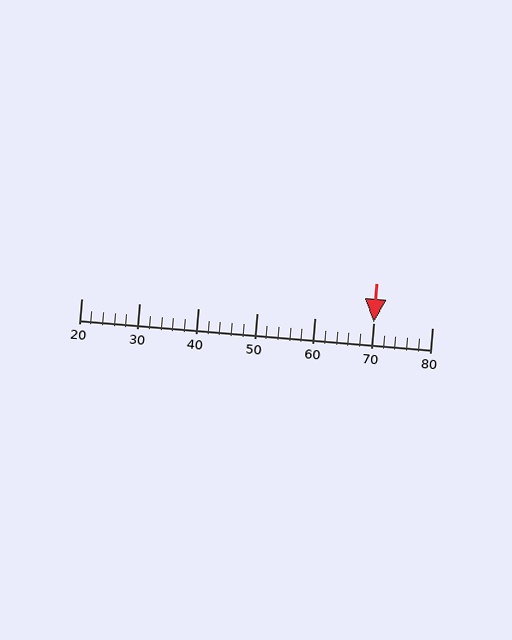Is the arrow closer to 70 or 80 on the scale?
The arrow is closer to 70.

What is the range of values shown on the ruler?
The ruler shows values from 20 to 80.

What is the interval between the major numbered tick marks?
The major tick marks are spaced 10 units apart.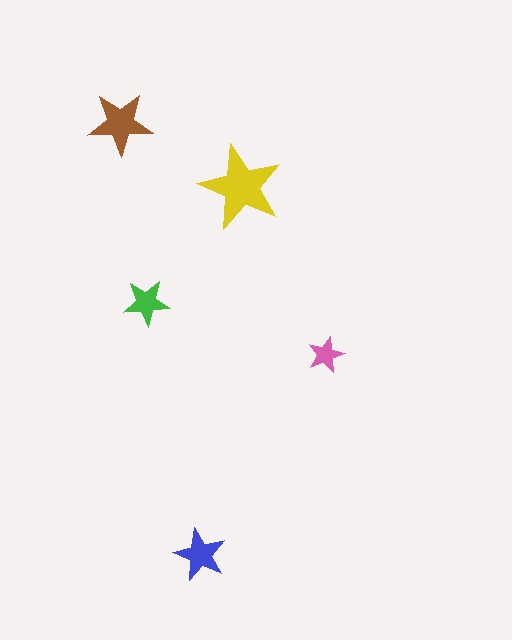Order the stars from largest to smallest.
the yellow one, the brown one, the blue one, the green one, the pink one.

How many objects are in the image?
There are 5 objects in the image.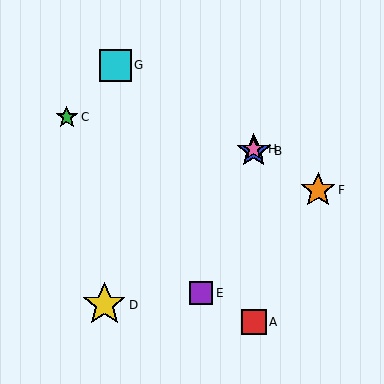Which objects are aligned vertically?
Objects A, B, H are aligned vertically.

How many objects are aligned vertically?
3 objects (A, B, H) are aligned vertically.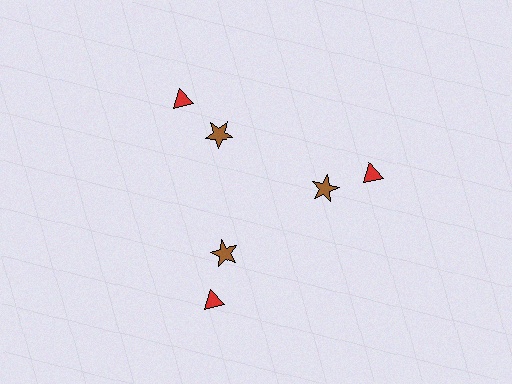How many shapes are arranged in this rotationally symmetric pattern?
There are 6 shapes, arranged in 3 groups of 2.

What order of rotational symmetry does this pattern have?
This pattern has 3-fold rotational symmetry.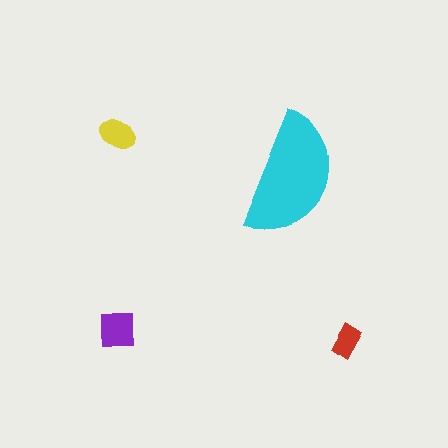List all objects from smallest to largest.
The red rectangle, the yellow ellipse, the purple square, the cyan semicircle.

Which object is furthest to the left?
The purple square is leftmost.